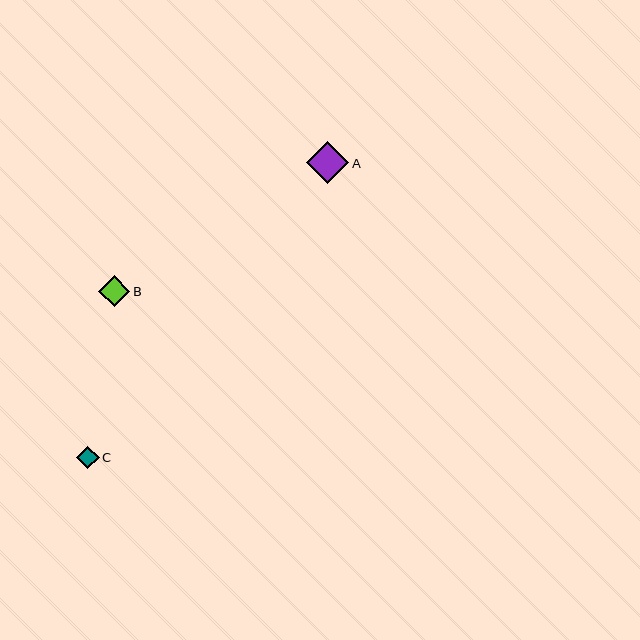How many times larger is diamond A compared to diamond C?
Diamond A is approximately 1.9 times the size of diamond C.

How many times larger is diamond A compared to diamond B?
Diamond A is approximately 1.4 times the size of diamond B.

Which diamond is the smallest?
Diamond C is the smallest with a size of approximately 22 pixels.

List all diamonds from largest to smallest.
From largest to smallest: A, B, C.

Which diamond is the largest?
Diamond A is the largest with a size of approximately 42 pixels.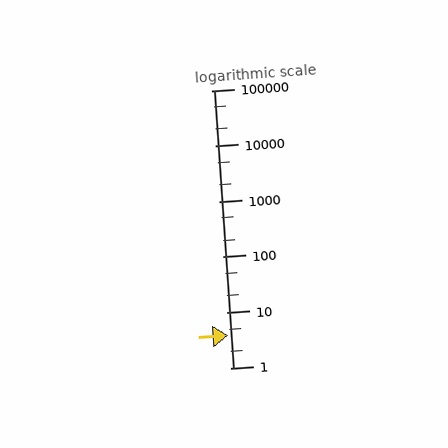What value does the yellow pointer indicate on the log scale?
The pointer indicates approximately 3.8.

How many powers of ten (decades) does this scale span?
The scale spans 5 decades, from 1 to 100000.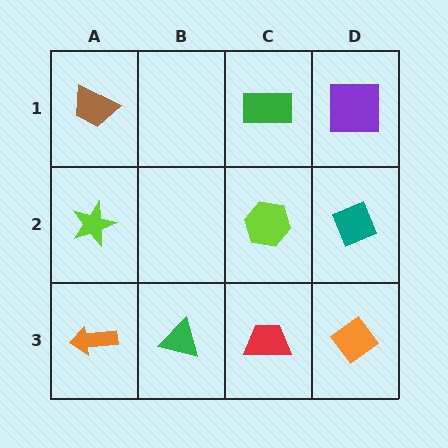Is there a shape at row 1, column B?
No, that cell is empty.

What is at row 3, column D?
An orange diamond.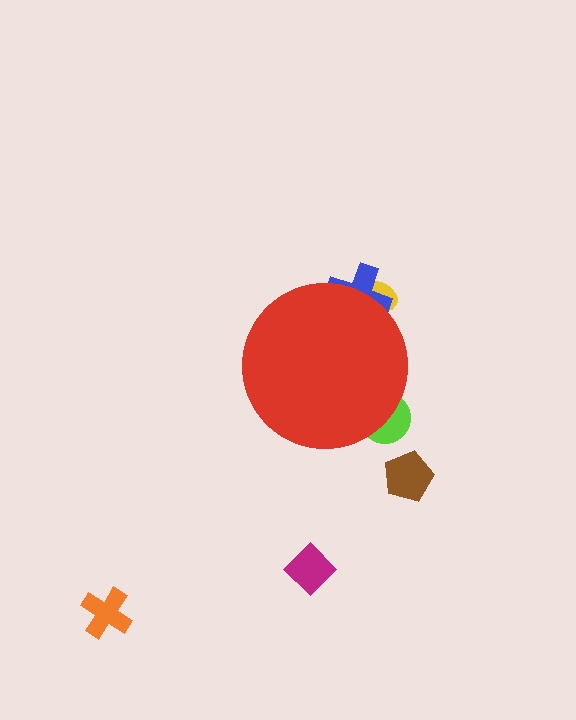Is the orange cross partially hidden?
No, the orange cross is fully visible.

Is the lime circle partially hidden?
Yes, the lime circle is partially hidden behind the red circle.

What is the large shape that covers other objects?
A red circle.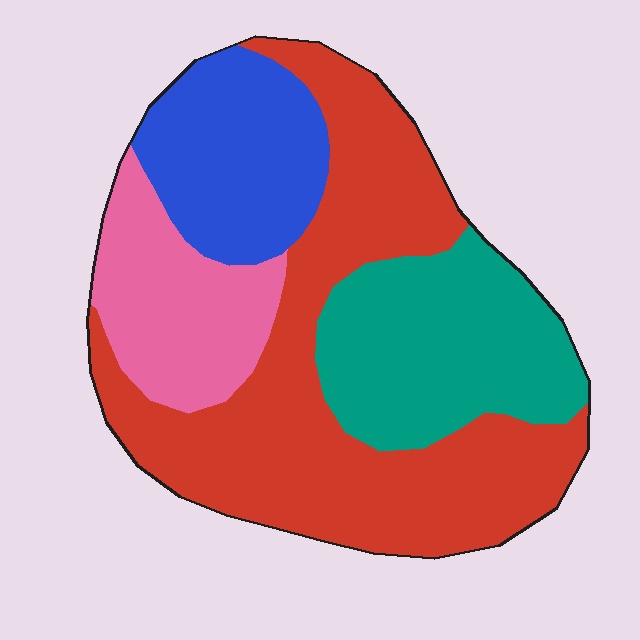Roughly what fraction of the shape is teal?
Teal covers about 20% of the shape.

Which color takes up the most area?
Red, at roughly 45%.